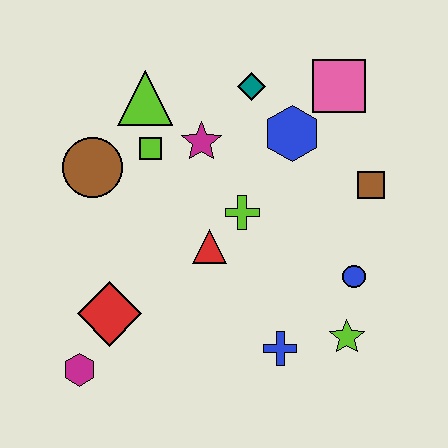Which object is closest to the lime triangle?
The lime square is closest to the lime triangle.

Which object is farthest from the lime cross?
The magenta hexagon is farthest from the lime cross.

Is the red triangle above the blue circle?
Yes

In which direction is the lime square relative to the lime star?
The lime square is to the left of the lime star.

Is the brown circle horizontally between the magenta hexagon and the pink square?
Yes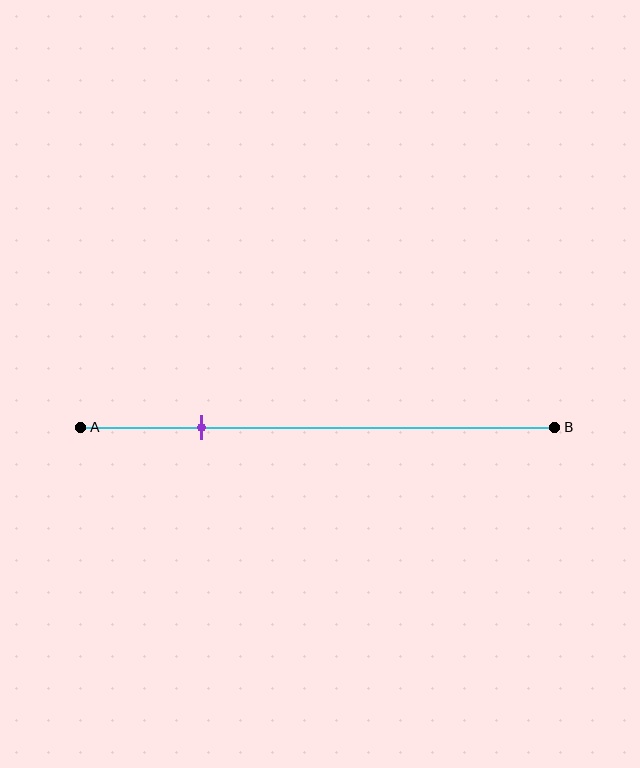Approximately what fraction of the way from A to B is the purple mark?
The purple mark is approximately 25% of the way from A to B.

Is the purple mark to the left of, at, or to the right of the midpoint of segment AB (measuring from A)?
The purple mark is to the left of the midpoint of segment AB.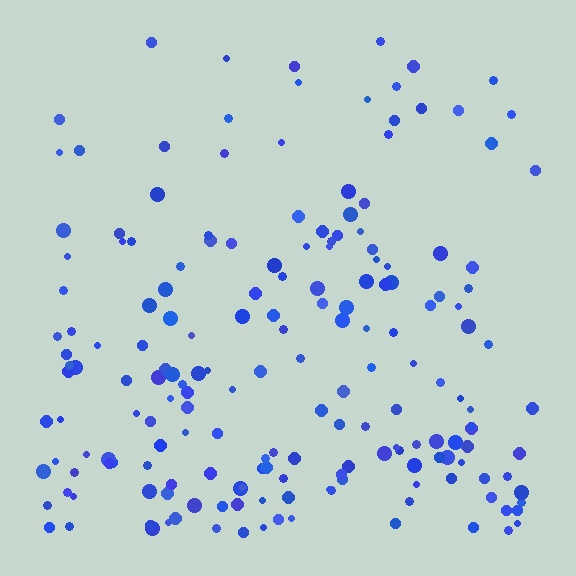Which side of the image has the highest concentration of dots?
The bottom.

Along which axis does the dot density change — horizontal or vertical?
Vertical.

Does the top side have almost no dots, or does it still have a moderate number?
Still a moderate number, just noticeably fewer than the bottom.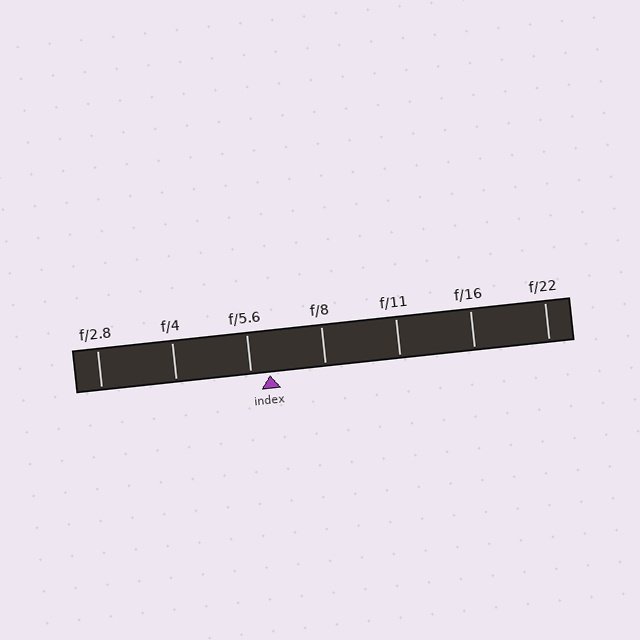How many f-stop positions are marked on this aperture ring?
There are 7 f-stop positions marked.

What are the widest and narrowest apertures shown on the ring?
The widest aperture shown is f/2.8 and the narrowest is f/22.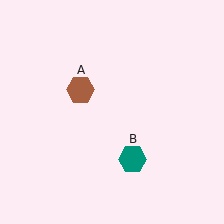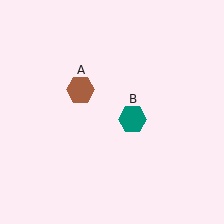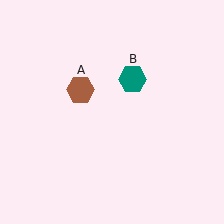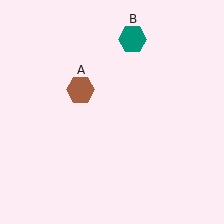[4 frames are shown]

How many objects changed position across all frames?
1 object changed position: teal hexagon (object B).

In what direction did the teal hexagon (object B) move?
The teal hexagon (object B) moved up.